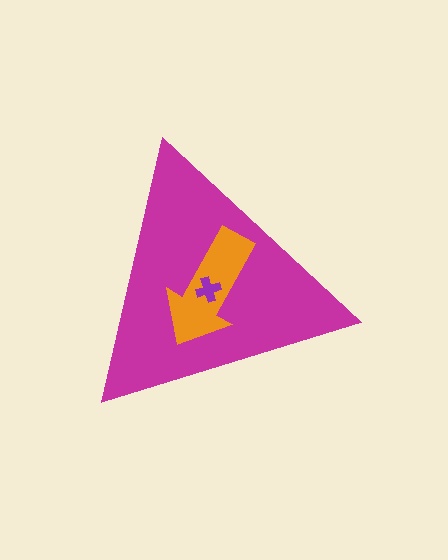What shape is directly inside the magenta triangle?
The orange arrow.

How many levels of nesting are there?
3.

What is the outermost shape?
The magenta triangle.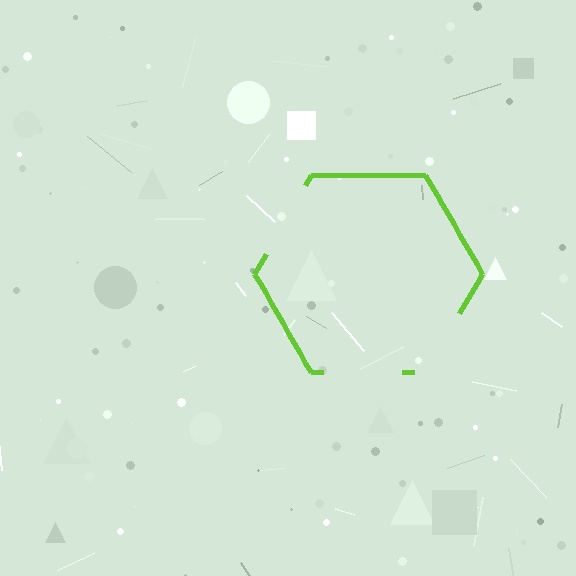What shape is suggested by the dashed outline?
The dashed outline suggests a hexagon.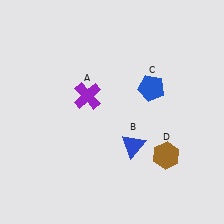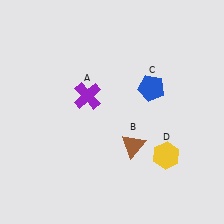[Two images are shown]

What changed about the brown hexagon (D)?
In Image 1, D is brown. In Image 2, it changed to yellow.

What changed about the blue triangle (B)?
In Image 1, B is blue. In Image 2, it changed to brown.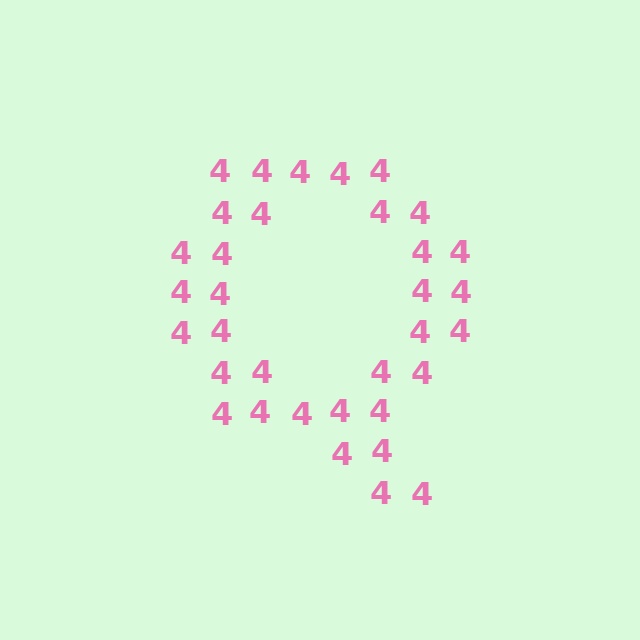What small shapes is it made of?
It is made of small digit 4's.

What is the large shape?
The large shape is the letter Q.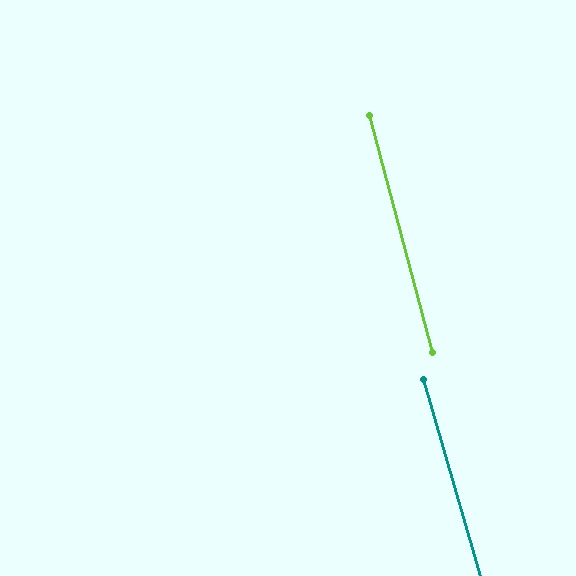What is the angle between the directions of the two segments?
Approximately 1 degree.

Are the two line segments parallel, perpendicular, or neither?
Parallel — their directions differ by only 1.1°.